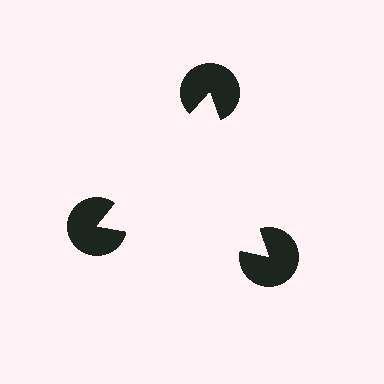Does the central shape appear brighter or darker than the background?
It typically appears slightly brighter than the background, even though no actual brightness change is drawn.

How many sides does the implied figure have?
3 sides.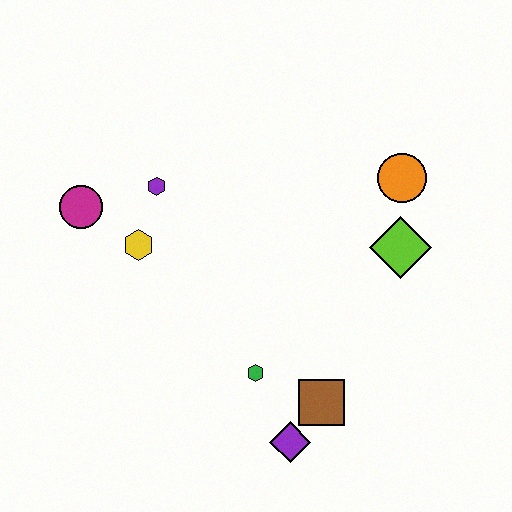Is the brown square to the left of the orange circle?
Yes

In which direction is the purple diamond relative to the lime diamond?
The purple diamond is below the lime diamond.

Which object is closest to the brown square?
The purple diamond is closest to the brown square.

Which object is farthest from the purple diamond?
The magenta circle is farthest from the purple diamond.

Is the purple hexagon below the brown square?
No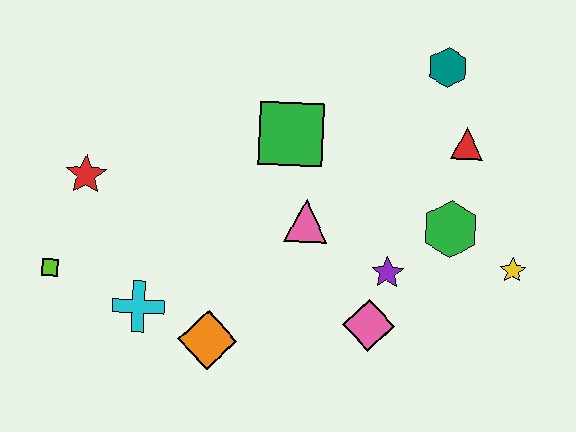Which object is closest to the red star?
The lime square is closest to the red star.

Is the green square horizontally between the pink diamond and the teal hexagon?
No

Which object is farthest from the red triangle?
The lime square is farthest from the red triangle.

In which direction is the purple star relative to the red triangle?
The purple star is below the red triangle.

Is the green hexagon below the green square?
Yes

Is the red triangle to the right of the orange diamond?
Yes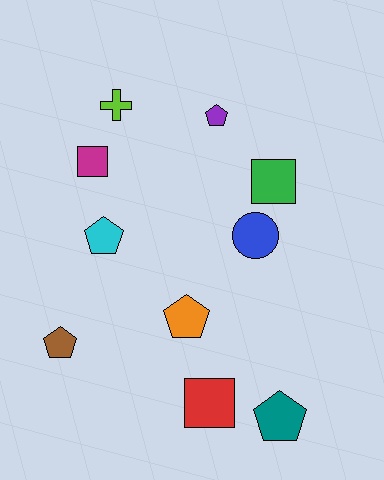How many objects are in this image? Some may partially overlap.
There are 10 objects.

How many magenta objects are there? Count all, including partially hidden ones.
There is 1 magenta object.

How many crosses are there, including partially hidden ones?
There is 1 cross.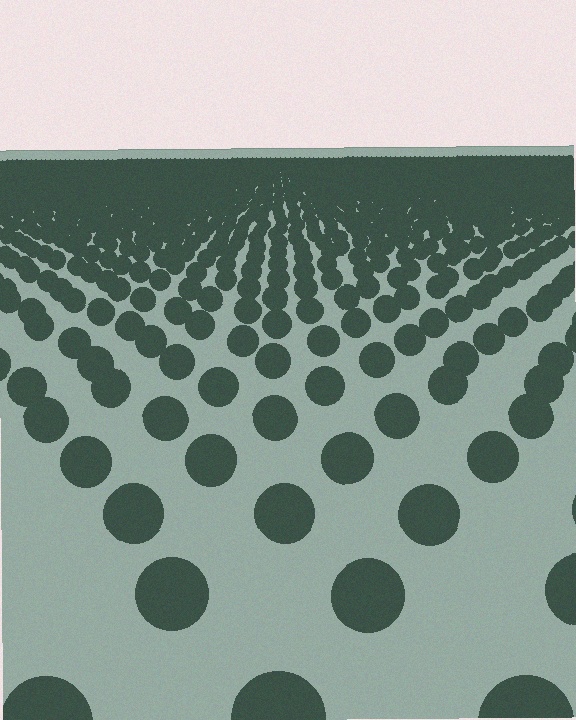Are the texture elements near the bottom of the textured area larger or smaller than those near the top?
Larger. Near the bottom, elements are closer to the viewer and appear at a bigger on-screen size.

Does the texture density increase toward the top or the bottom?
Density increases toward the top.